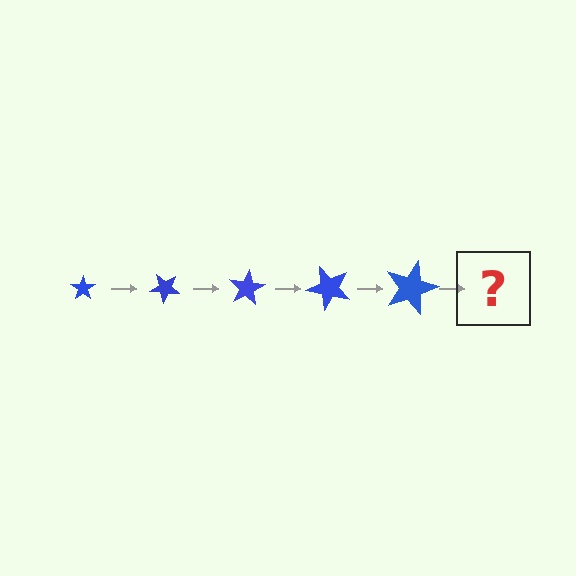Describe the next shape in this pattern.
It should be a star, larger than the previous one and rotated 200 degrees from the start.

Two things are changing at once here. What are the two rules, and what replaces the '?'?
The two rules are that the star grows larger each step and it rotates 40 degrees each step. The '?' should be a star, larger than the previous one and rotated 200 degrees from the start.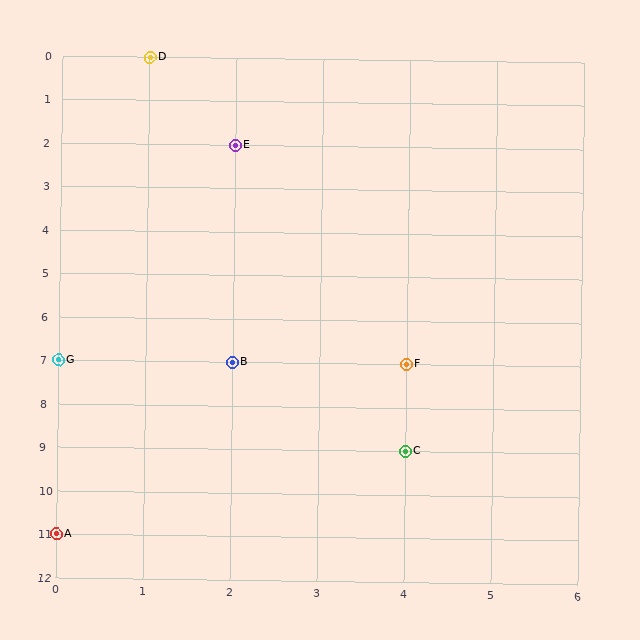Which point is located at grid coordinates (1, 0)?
Point D is at (1, 0).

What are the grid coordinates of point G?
Point G is at grid coordinates (0, 7).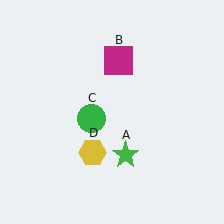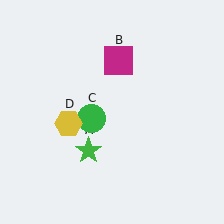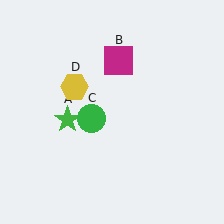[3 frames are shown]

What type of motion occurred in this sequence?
The green star (object A), yellow hexagon (object D) rotated clockwise around the center of the scene.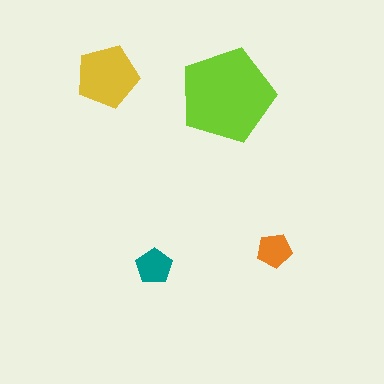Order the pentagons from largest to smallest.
the lime one, the yellow one, the teal one, the orange one.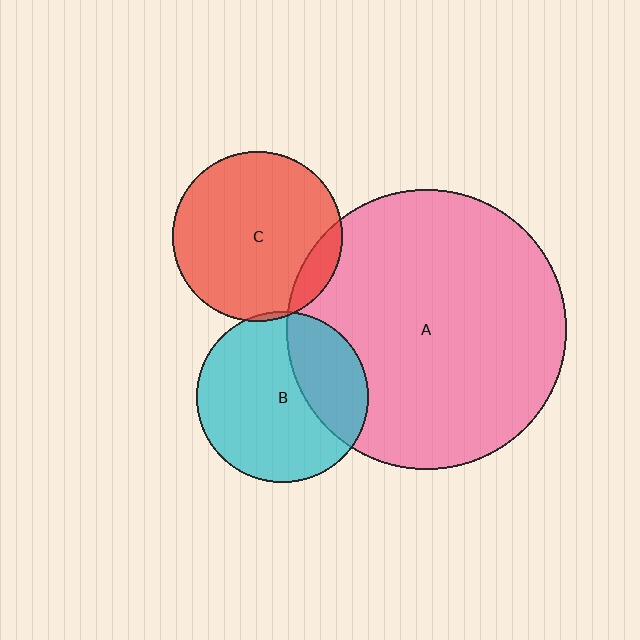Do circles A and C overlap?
Yes.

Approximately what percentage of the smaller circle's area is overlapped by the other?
Approximately 10%.